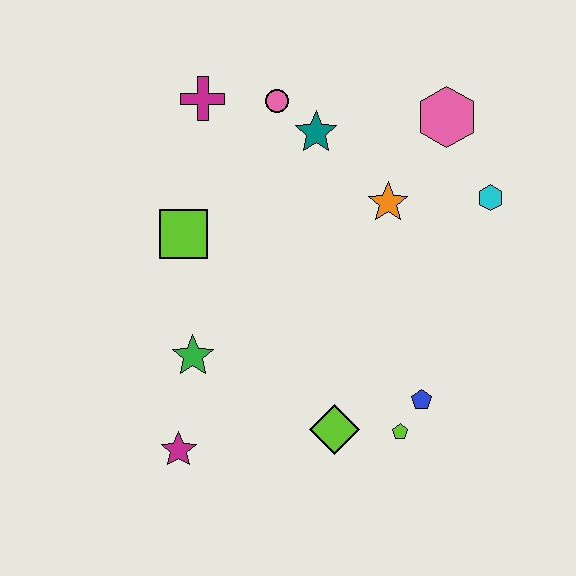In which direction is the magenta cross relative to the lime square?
The magenta cross is above the lime square.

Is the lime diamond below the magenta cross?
Yes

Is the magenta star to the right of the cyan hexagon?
No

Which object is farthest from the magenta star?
The pink hexagon is farthest from the magenta star.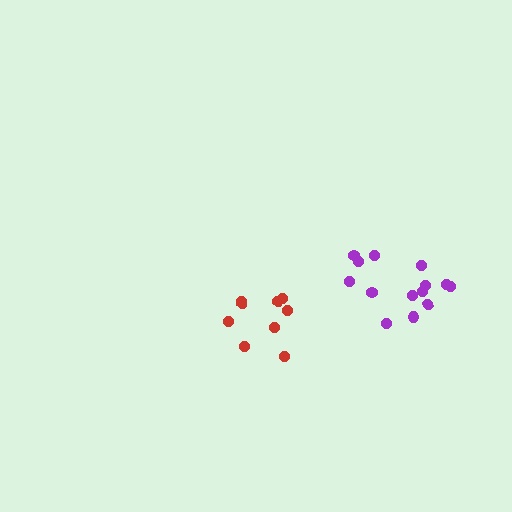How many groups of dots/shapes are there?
There are 2 groups.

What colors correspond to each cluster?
The clusters are colored: purple, red.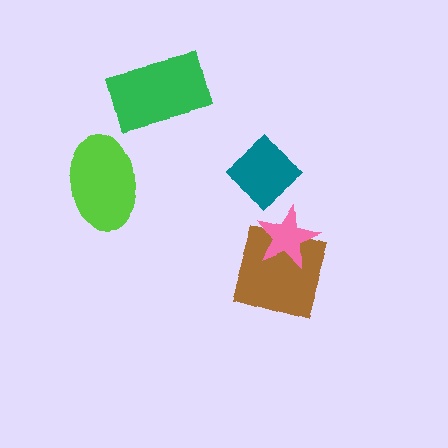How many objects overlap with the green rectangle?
0 objects overlap with the green rectangle.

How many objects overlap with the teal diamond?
0 objects overlap with the teal diamond.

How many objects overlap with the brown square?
1 object overlaps with the brown square.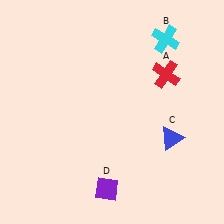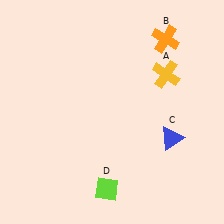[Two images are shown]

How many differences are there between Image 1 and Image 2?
There are 3 differences between the two images.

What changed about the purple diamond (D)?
In Image 1, D is purple. In Image 2, it changed to lime.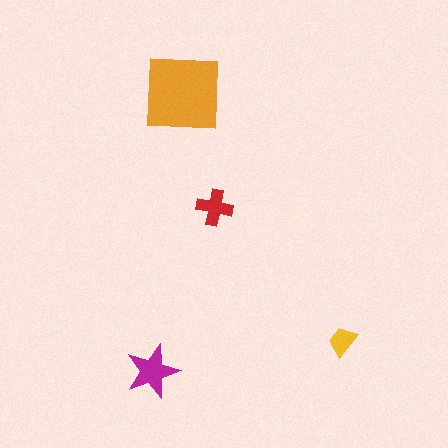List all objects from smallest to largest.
The yellow trapezoid, the red cross, the magenta star, the orange square.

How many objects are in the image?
There are 4 objects in the image.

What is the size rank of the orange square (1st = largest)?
1st.